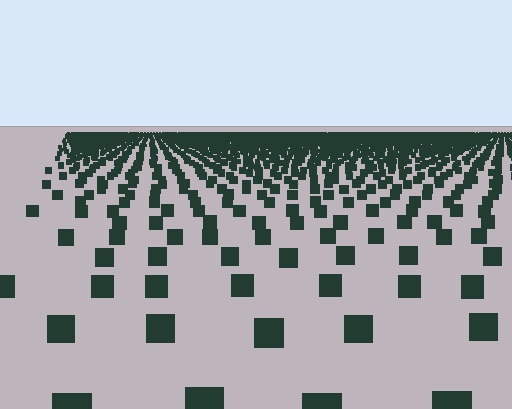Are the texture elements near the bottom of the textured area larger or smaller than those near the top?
Larger. Near the bottom, elements are closer to the viewer and appear at a bigger on-screen size.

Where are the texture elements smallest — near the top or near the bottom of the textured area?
Near the top.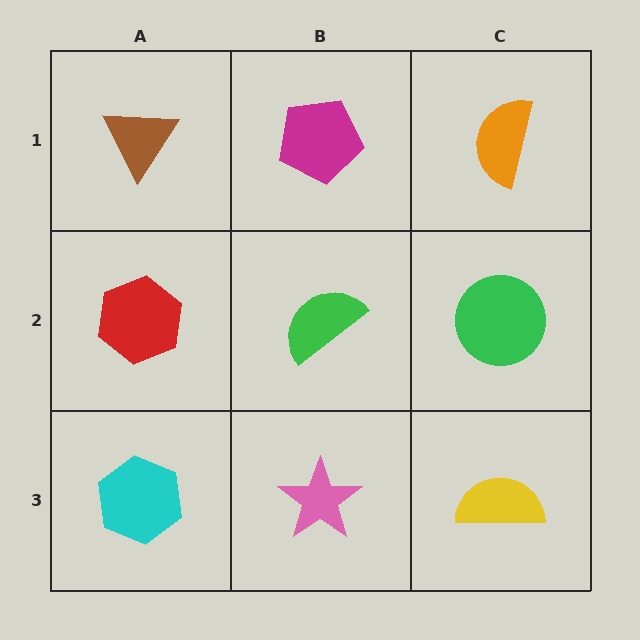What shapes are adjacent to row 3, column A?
A red hexagon (row 2, column A), a pink star (row 3, column B).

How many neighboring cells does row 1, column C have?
2.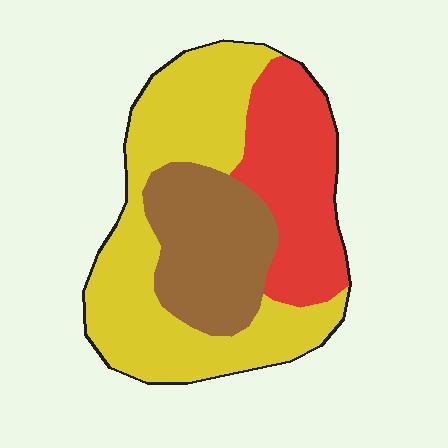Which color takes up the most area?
Yellow, at roughly 50%.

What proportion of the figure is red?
Red covers about 25% of the figure.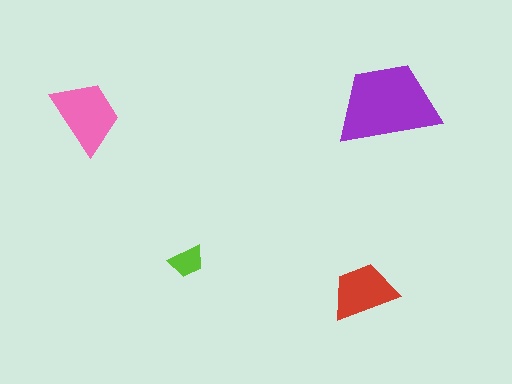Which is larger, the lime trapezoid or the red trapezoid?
The red one.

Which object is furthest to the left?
The pink trapezoid is leftmost.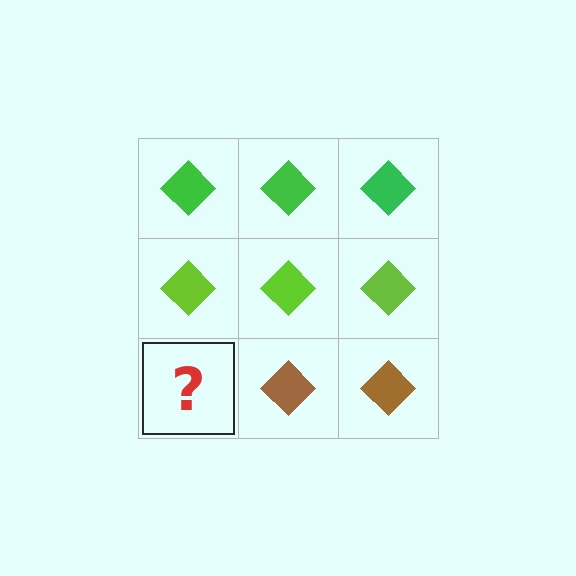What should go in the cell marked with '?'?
The missing cell should contain a brown diamond.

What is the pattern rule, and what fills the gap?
The rule is that each row has a consistent color. The gap should be filled with a brown diamond.